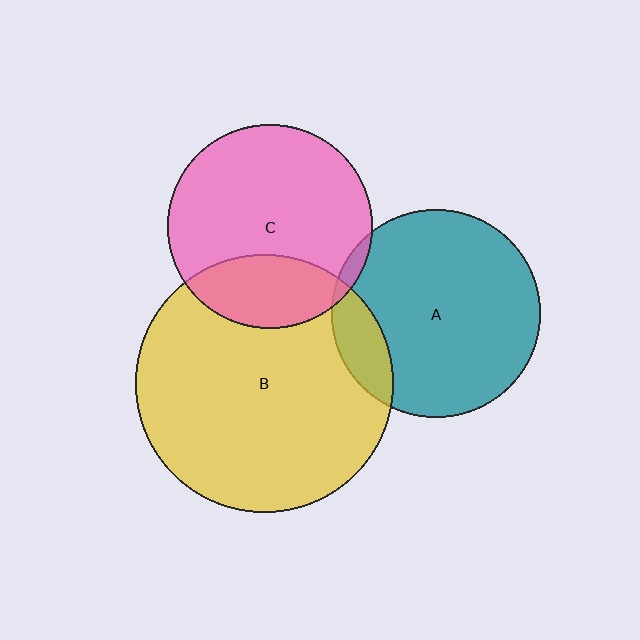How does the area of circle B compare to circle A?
Approximately 1.5 times.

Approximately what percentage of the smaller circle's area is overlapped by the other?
Approximately 5%.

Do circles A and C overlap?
Yes.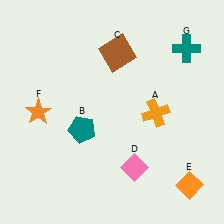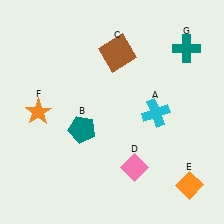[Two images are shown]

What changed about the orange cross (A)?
In Image 1, A is orange. In Image 2, it changed to cyan.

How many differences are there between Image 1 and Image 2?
There is 1 difference between the two images.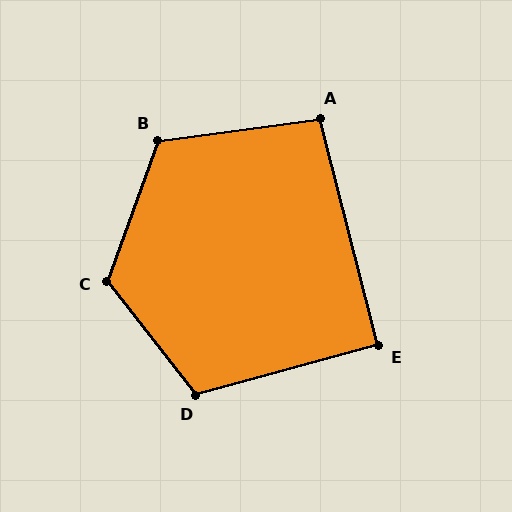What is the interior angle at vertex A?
Approximately 97 degrees (obtuse).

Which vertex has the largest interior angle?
C, at approximately 122 degrees.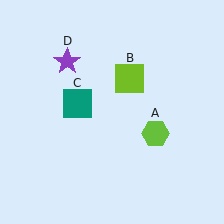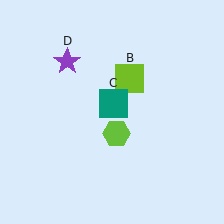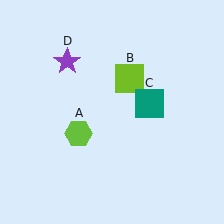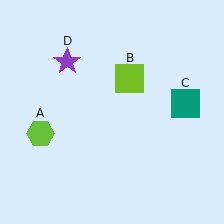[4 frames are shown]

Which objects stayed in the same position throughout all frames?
Lime square (object B) and purple star (object D) remained stationary.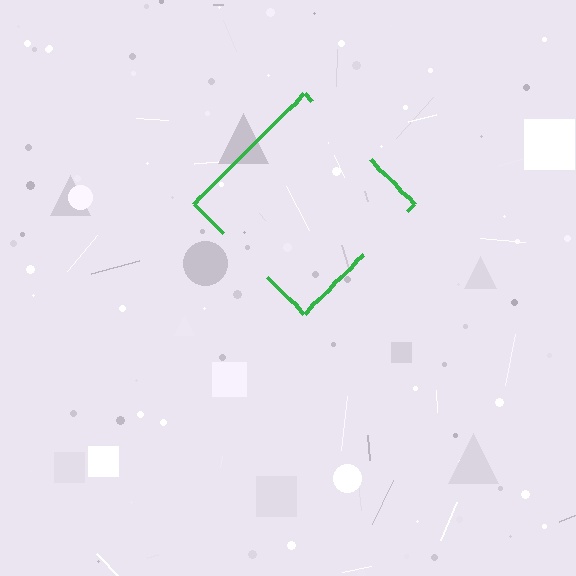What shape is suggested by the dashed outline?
The dashed outline suggests a diamond.